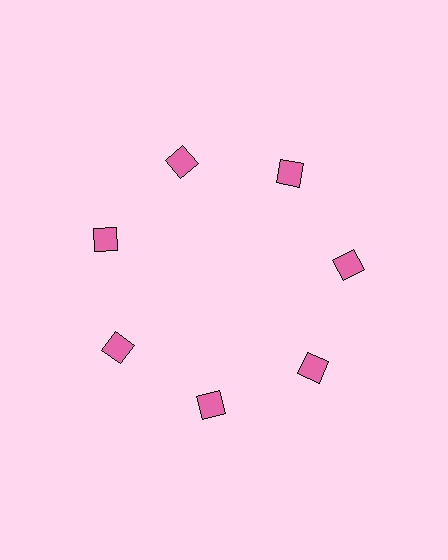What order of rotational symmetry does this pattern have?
This pattern has 7-fold rotational symmetry.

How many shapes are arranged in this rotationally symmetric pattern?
There are 7 shapes, arranged in 7 groups of 1.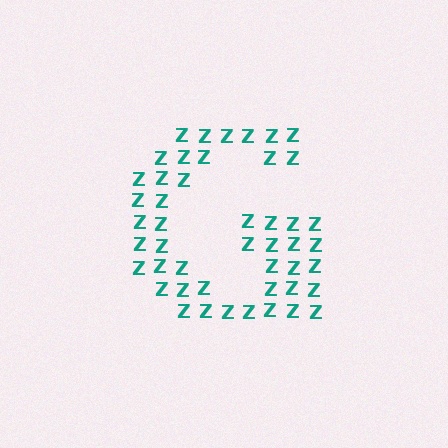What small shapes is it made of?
It is made of small letter Z's.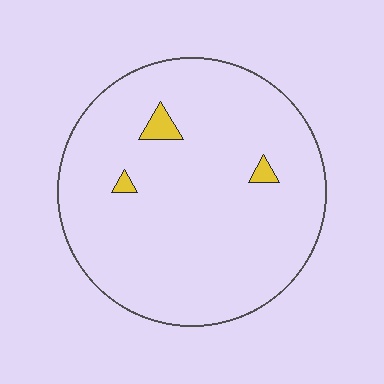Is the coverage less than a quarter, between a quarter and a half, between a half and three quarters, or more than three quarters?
Less than a quarter.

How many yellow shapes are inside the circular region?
3.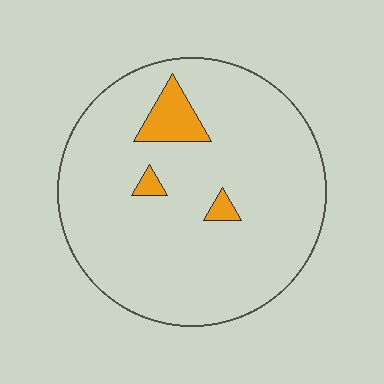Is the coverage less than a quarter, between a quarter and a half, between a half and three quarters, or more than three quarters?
Less than a quarter.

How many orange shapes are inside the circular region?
3.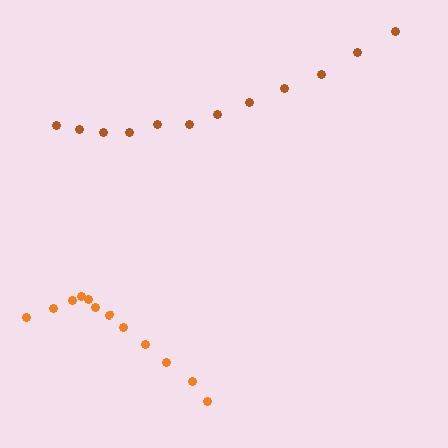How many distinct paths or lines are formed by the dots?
There are 2 distinct paths.